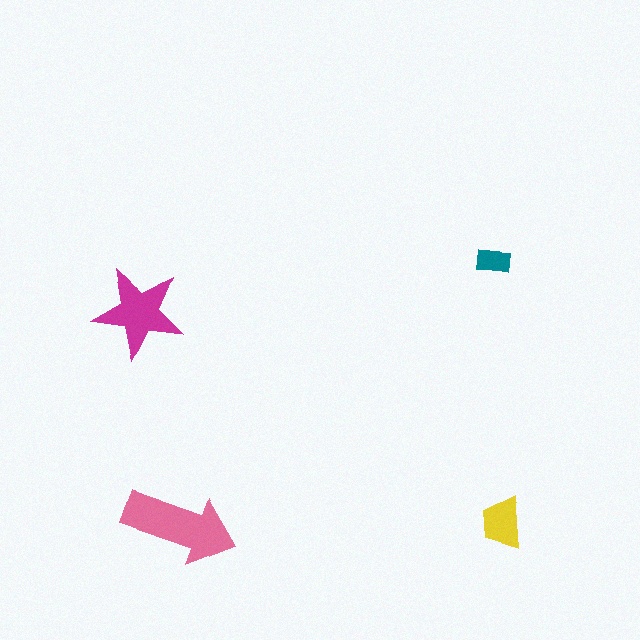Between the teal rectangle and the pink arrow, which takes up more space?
The pink arrow.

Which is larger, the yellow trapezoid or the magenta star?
The magenta star.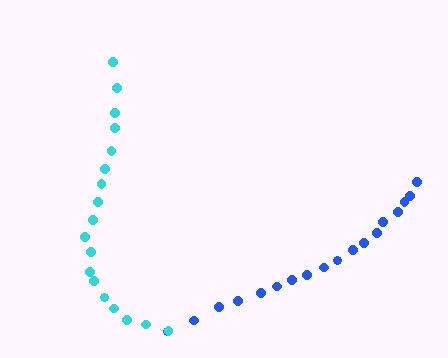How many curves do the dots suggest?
There are 2 distinct paths.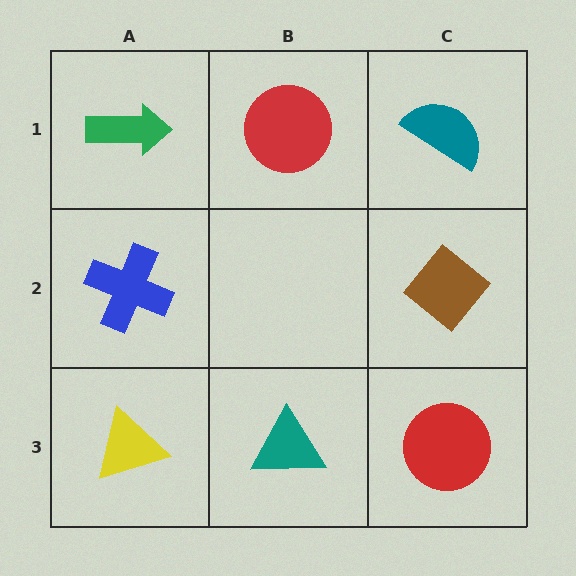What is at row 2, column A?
A blue cross.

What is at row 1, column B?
A red circle.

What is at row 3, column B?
A teal triangle.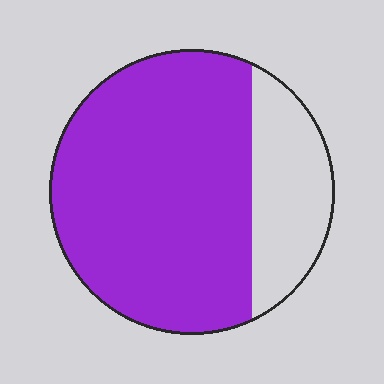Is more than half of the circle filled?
Yes.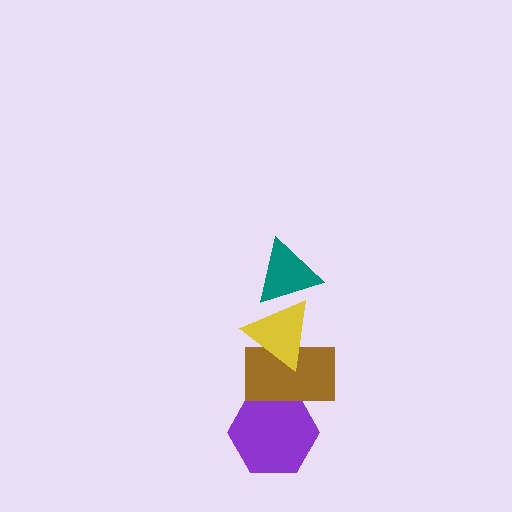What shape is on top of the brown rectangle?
The yellow triangle is on top of the brown rectangle.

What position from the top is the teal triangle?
The teal triangle is 1st from the top.